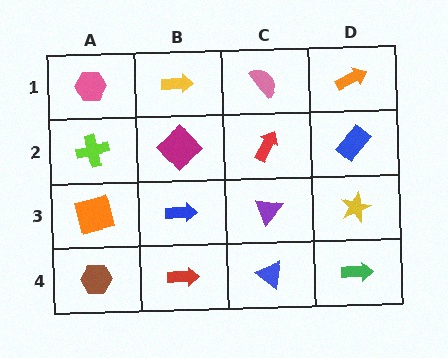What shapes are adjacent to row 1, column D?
A blue rectangle (row 2, column D), a pink semicircle (row 1, column C).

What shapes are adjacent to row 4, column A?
An orange square (row 3, column A), a red arrow (row 4, column B).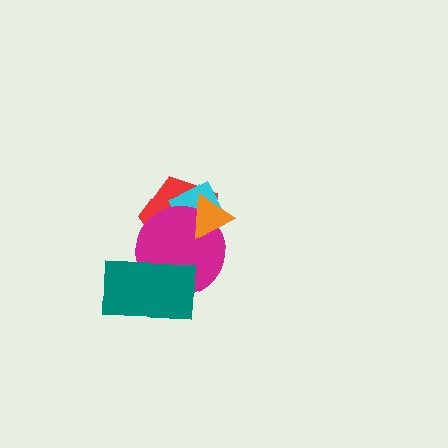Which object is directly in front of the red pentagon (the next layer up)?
The cyan diamond is directly in front of the red pentagon.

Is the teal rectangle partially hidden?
No, no other shape covers it.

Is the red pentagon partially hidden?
Yes, it is partially covered by another shape.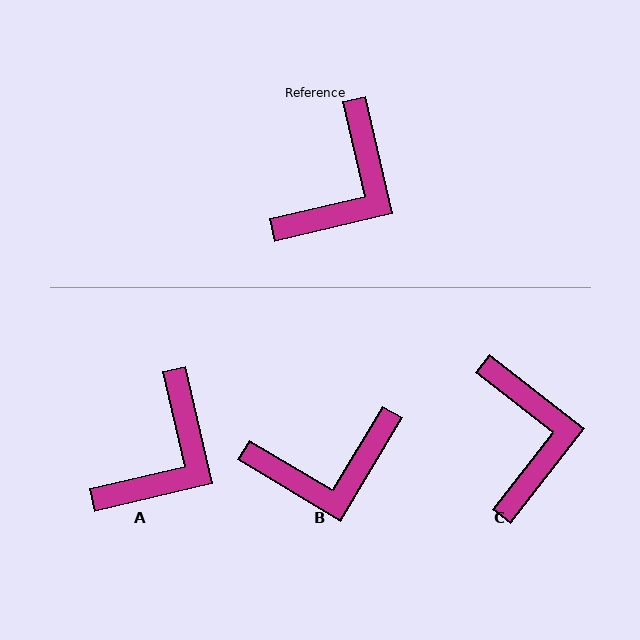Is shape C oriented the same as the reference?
No, it is off by about 39 degrees.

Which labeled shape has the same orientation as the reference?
A.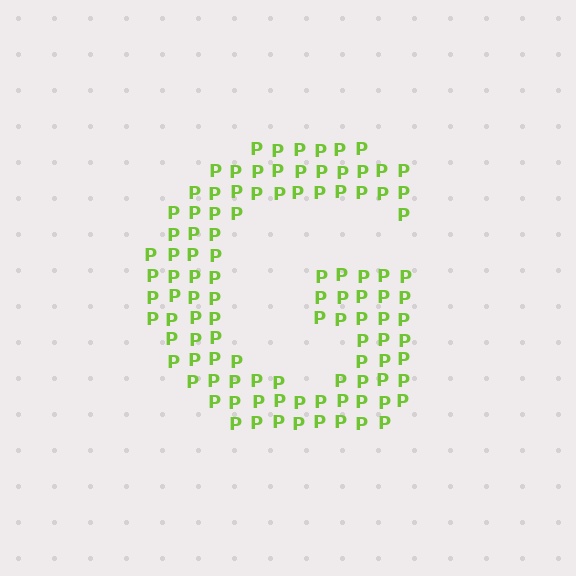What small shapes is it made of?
It is made of small letter P's.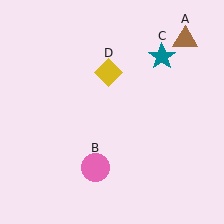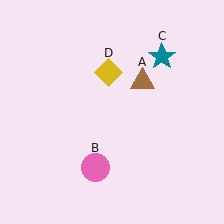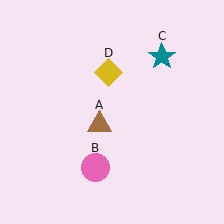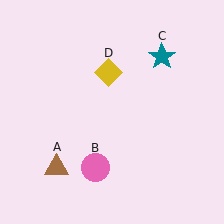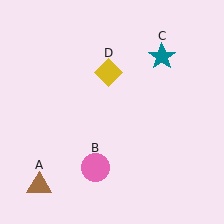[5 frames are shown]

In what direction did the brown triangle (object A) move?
The brown triangle (object A) moved down and to the left.